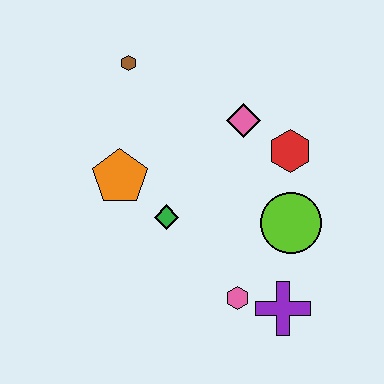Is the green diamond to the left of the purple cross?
Yes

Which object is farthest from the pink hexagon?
The brown hexagon is farthest from the pink hexagon.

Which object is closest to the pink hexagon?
The purple cross is closest to the pink hexagon.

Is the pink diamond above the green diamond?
Yes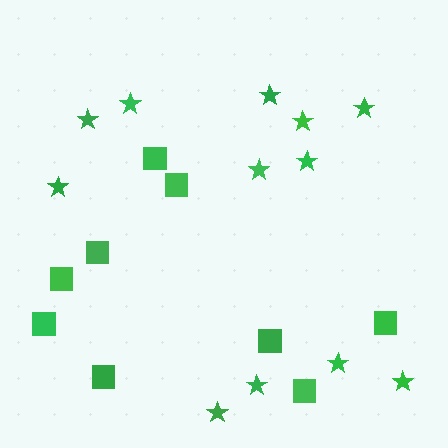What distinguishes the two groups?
There are 2 groups: one group of squares (9) and one group of stars (12).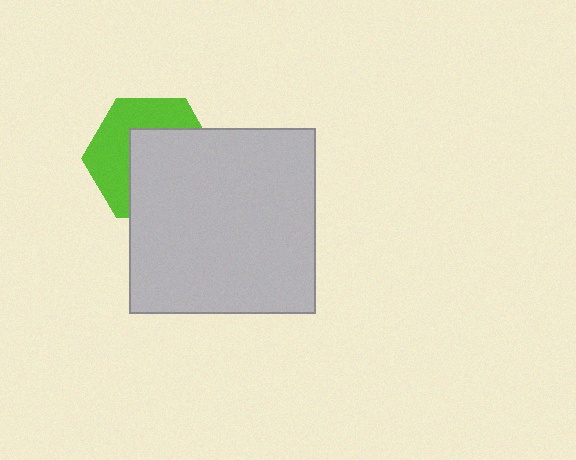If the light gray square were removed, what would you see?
You would see the complete lime hexagon.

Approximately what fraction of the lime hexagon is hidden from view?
Roughly 55% of the lime hexagon is hidden behind the light gray square.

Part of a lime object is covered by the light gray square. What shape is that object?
It is a hexagon.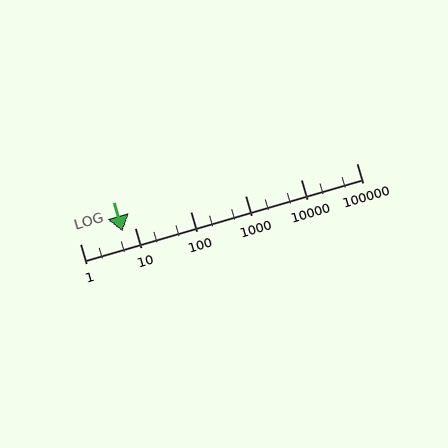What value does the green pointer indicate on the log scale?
The pointer indicates approximately 5.9.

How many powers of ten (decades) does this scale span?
The scale spans 5 decades, from 1 to 100000.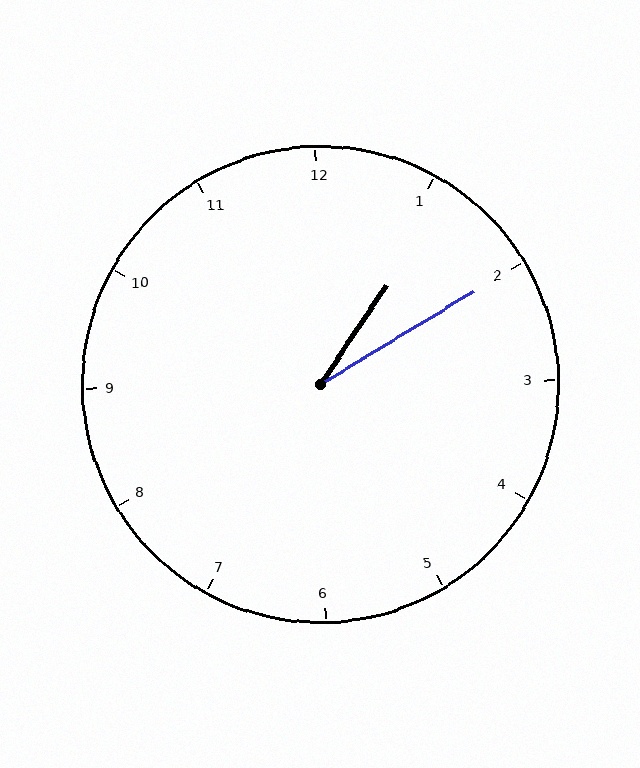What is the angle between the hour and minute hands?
Approximately 25 degrees.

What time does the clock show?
1:10.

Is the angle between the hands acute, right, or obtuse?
It is acute.